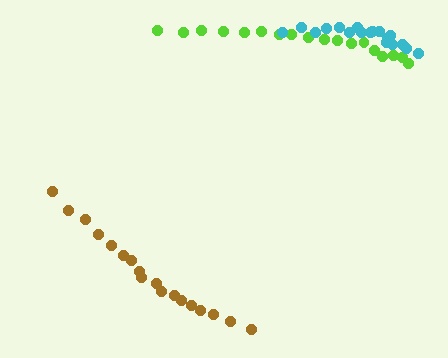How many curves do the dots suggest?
There are 3 distinct paths.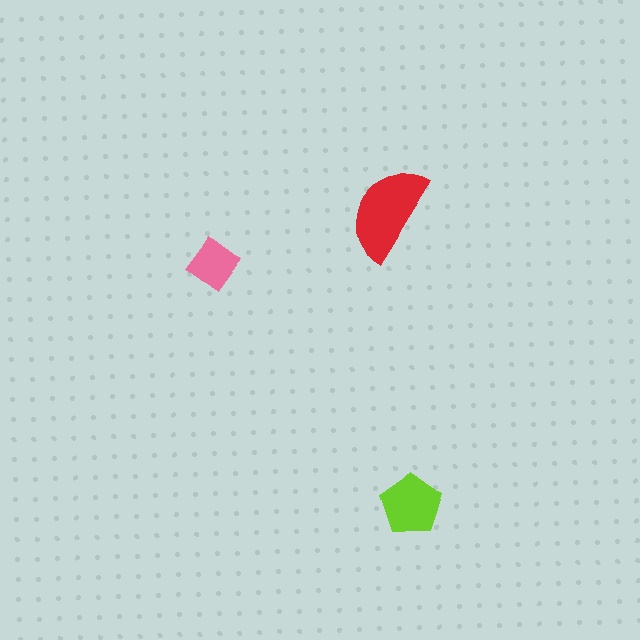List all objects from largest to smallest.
The red semicircle, the lime pentagon, the pink diamond.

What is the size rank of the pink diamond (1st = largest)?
3rd.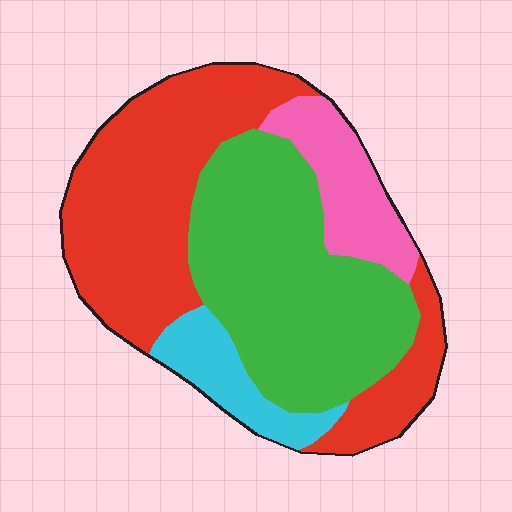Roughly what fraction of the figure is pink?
Pink covers about 10% of the figure.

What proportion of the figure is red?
Red takes up between a quarter and a half of the figure.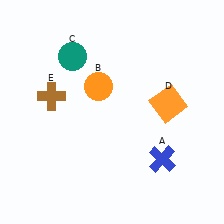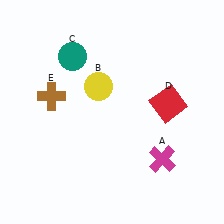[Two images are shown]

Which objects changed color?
A changed from blue to magenta. B changed from orange to yellow. D changed from orange to red.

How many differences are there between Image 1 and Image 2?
There are 3 differences between the two images.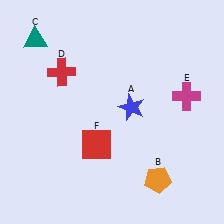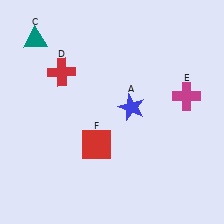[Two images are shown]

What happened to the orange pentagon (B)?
The orange pentagon (B) was removed in Image 2. It was in the bottom-right area of Image 1.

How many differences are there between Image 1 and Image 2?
There is 1 difference between the two images.